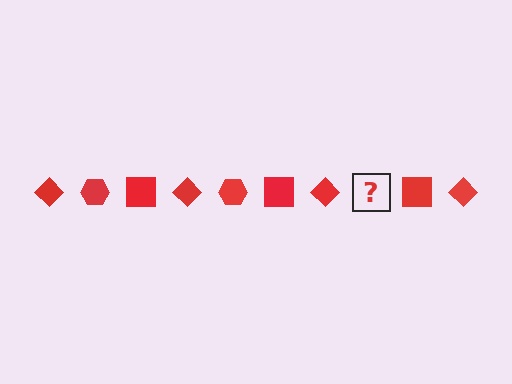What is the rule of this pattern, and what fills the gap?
The rule is that the pattern cycles through diamond, hexagon, square shapes in red. The gap should be filled with a red hexagon.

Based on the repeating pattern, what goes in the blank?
The blank should be a red hexagon.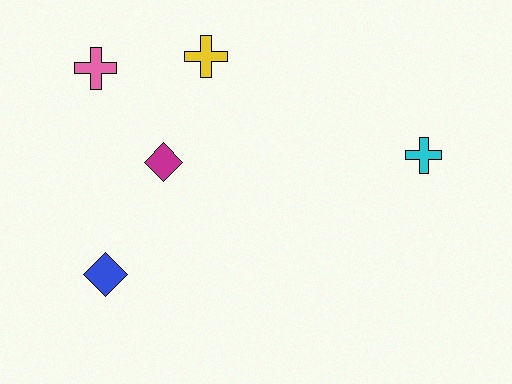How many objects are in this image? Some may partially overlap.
There are 5 objects.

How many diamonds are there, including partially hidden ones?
There are 2 diamonds.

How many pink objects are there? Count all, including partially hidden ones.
There is 1 pink object.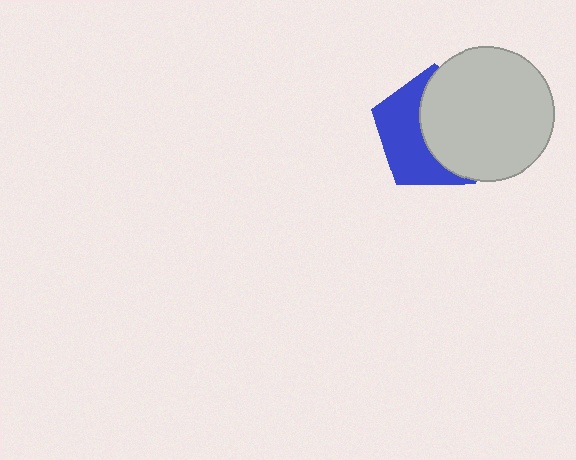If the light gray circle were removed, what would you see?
You would see the complete blue pentagon.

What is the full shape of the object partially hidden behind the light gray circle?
The partially hidden object is a blue pentagon.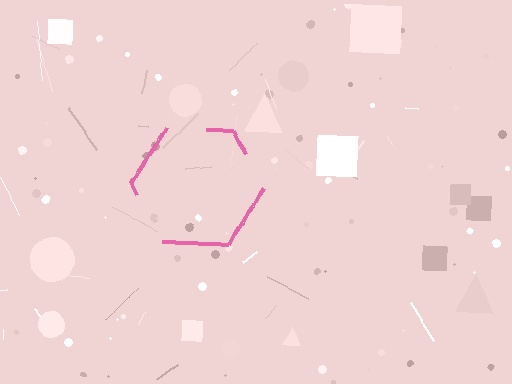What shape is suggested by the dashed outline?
The dashed outline suggests a hexagon.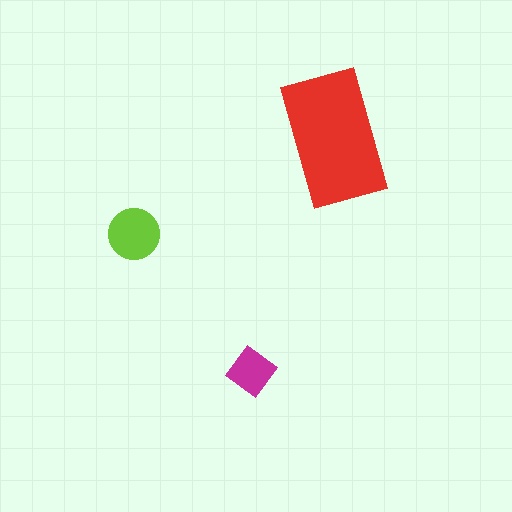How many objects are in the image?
There are 3 objects in the image.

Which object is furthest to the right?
The red rectangle is rightmost.